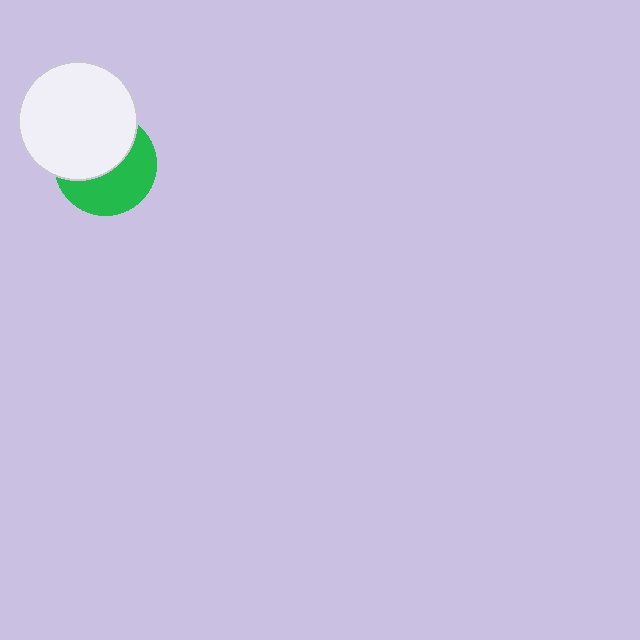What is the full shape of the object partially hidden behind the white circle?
The partially hidden object is a green circle.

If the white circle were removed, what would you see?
You would see the complete green circle.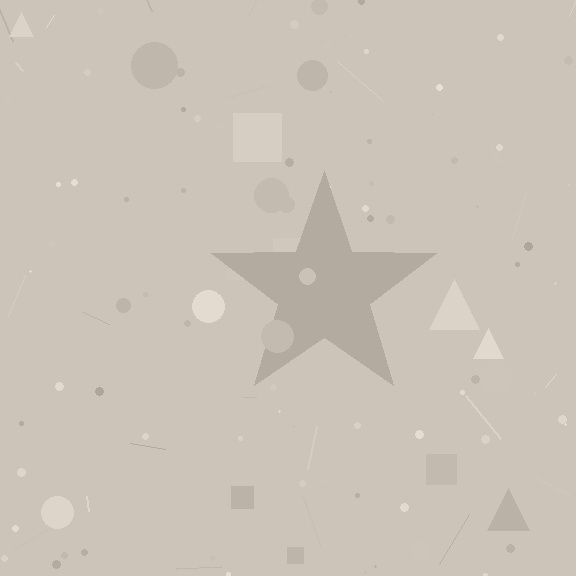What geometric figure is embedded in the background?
A star is embedded in the background.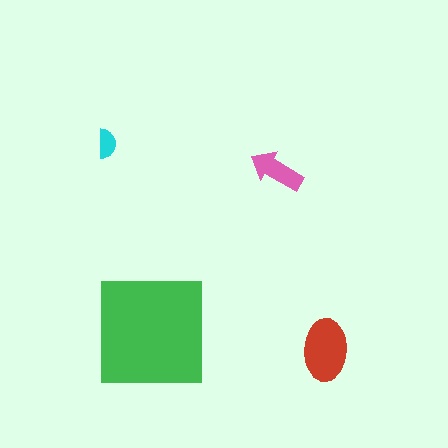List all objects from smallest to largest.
The cyan semicircle, the pink arrow, the red ellipse, the green square.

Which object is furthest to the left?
The cyan semicircle is leftmost.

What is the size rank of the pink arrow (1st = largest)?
3rd.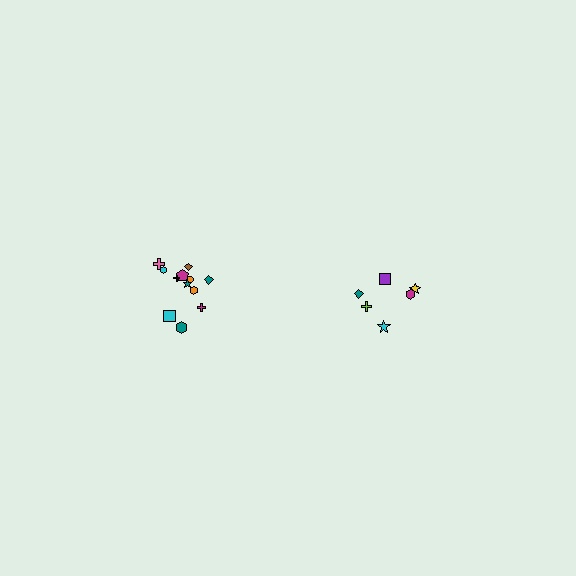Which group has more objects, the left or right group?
The left group.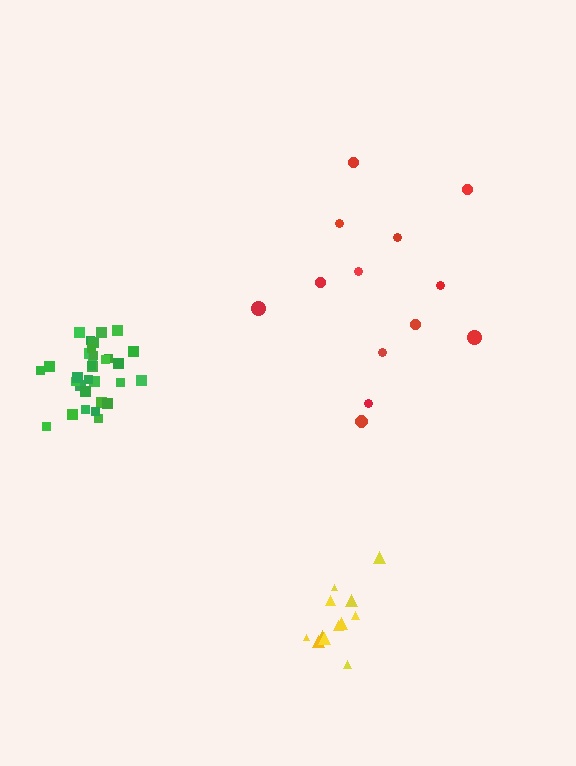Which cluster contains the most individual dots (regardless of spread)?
Green (32).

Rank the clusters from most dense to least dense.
green, yellow, red.